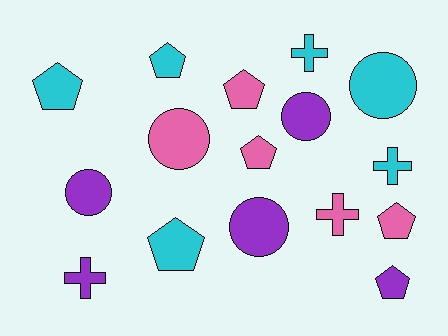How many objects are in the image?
There are 16 objects.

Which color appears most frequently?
Cyan, with 6 objects.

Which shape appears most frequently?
Pentagon, with 7 objects.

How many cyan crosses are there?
There are 2 cyan crosses.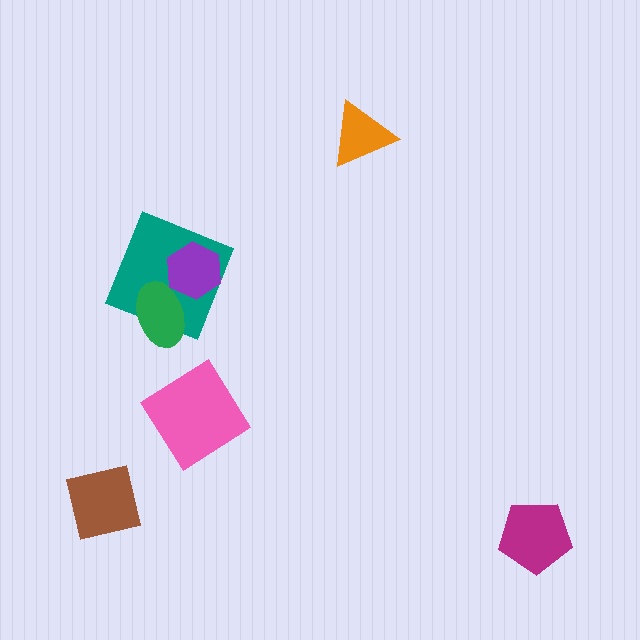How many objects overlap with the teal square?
2 objects overlap with the teal square.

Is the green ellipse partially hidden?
Yes, it is partially covered by another shape.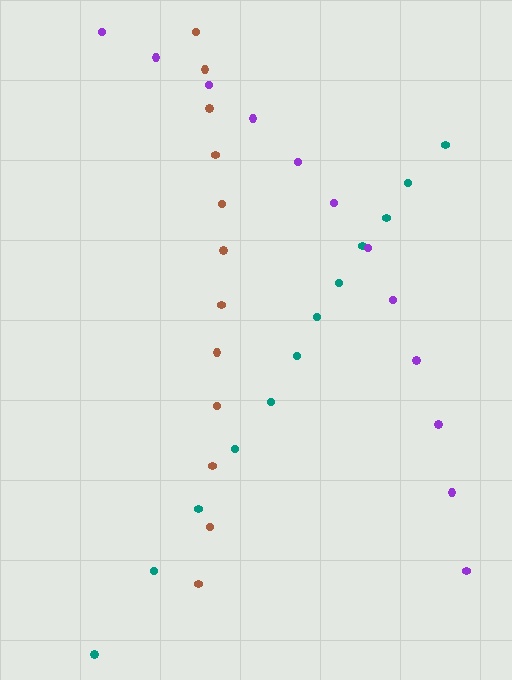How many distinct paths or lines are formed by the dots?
There are 3 distinct paths.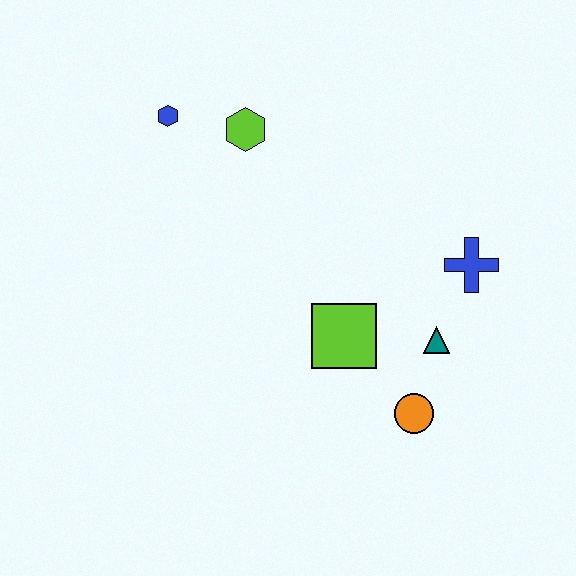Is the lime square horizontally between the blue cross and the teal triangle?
No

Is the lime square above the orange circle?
Yes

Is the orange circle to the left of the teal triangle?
Yes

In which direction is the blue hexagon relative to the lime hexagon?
The blue hexagon is to the left of the lime hexagon.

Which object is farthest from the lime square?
The blue hexagon is farthest from the lime square.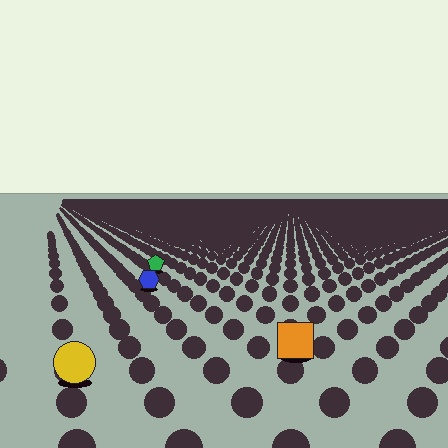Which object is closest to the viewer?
The yellow circle is closest. The texture marks near it are larger and more spread out.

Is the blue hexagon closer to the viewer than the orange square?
No. The orange square is closer — you can tell from the texture gradient: the ground texture is coarser near it.